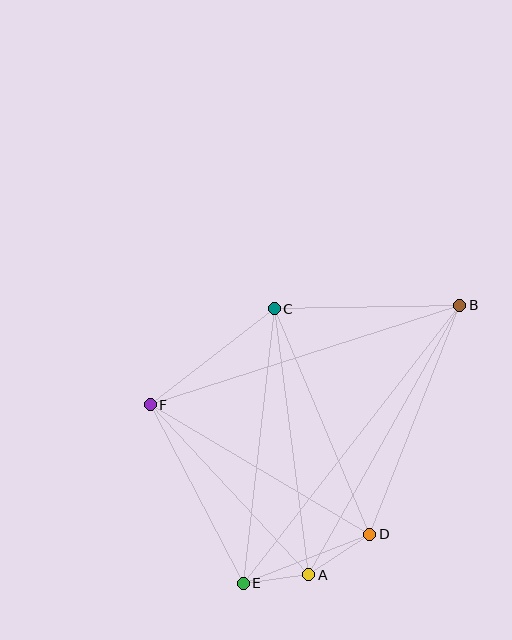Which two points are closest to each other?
Points A and E are closest to each other.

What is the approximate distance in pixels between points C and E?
The distance between C and E is approximately 276 pixels.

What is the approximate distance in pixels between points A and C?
The distance between A and C is approximately 268 pixels.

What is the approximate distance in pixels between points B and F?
The distance between B and F is approximately 325 pixels.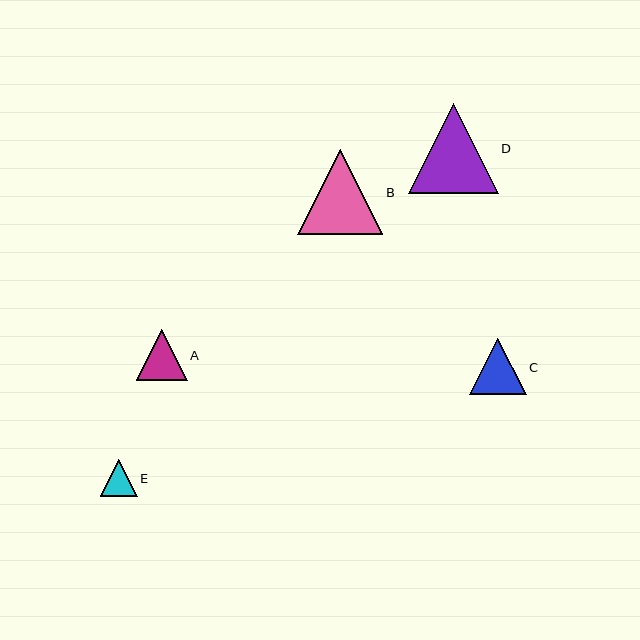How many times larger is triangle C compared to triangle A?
Triangle C is approximately 1.1 times the size of triangle A.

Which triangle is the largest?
Triangle D is the largest with a size of approximately 90 pixels.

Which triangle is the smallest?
Triangle E is the smallest with a size of approximately 37 pixels.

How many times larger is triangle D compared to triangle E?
Triangle D is approximately 2.4 times the size of triangle E.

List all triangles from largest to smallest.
From largest to smallest: D, B, C, A, E.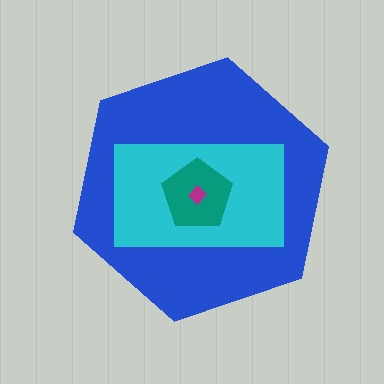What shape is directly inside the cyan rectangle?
The teal pentagon.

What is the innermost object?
The magenta diamond.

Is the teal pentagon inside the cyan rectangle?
Yes.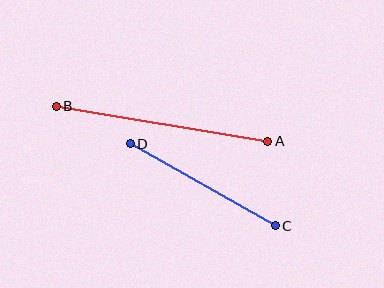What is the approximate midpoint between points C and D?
The midpoint is at approximately (203, 185) pixels.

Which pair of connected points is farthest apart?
Points A and B are farthest apart.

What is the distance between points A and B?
The distance is approximately 214 pixels.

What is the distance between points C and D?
The distance is approximately 167 pixels.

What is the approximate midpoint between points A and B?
The midpoint is at approximately (162, 124) pixels.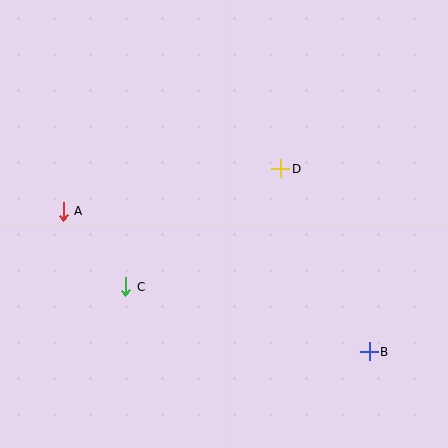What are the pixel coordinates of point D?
Point D is at (281, 169).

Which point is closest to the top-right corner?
Point D is closest to the top-right corner.